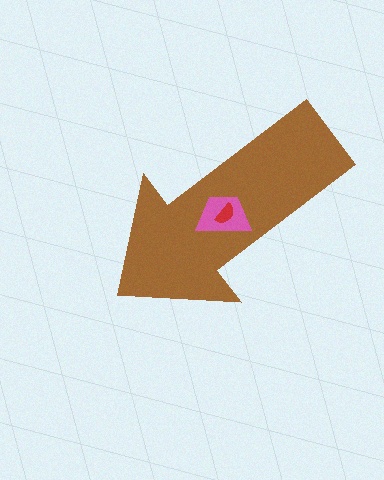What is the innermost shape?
The red semicircle.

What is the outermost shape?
The brown arrow.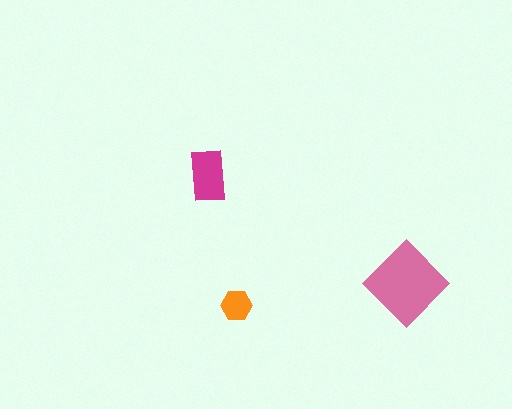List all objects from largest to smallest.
The pink diamond, the magenta rectangle, the orange hexagon.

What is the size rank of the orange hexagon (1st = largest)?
3rd.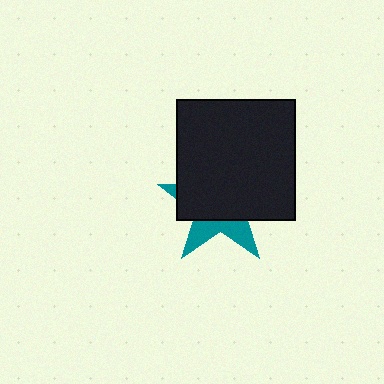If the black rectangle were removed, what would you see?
You would see the complete teal star.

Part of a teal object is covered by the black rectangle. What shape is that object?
It is a star.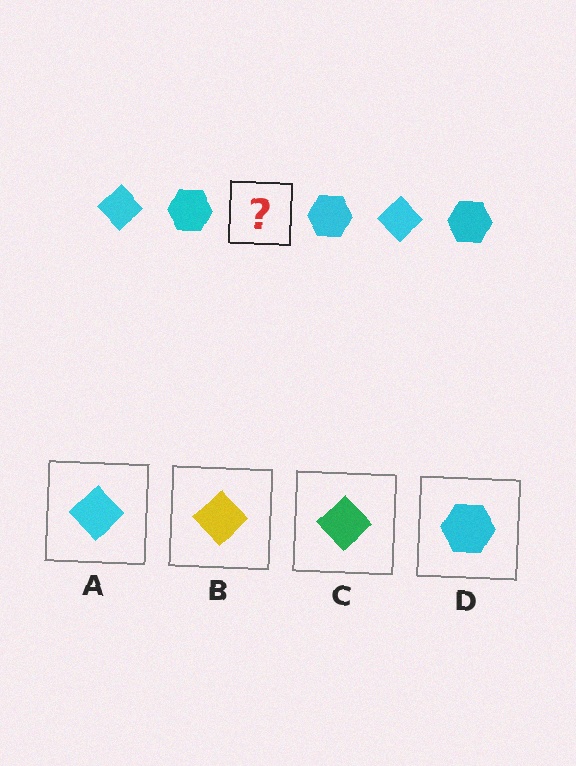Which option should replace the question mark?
Option A.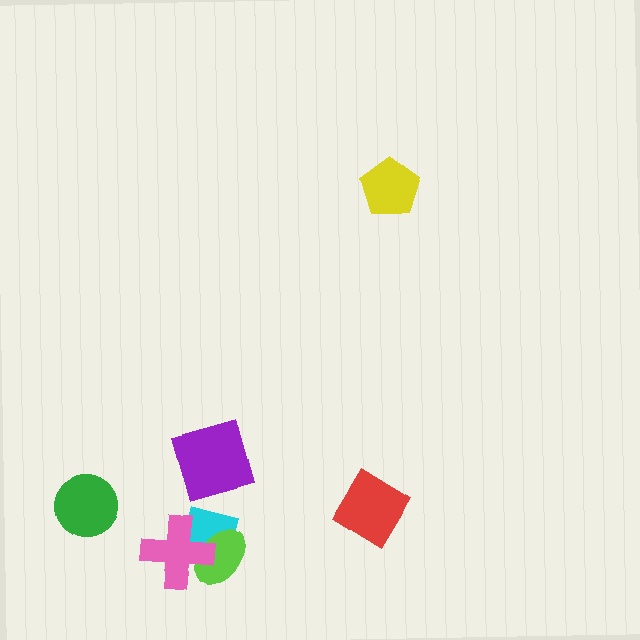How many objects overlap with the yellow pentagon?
0 objects overlap with the yellow pentagon.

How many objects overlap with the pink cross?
2 objects overlap with the pink cross.